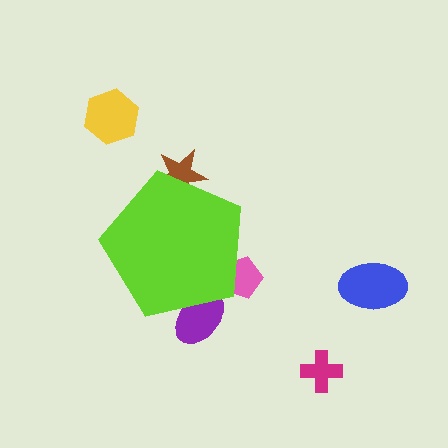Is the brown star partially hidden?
Yes, the brown star is partially hidden behind the lime pentagon.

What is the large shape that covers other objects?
A lime pentagon.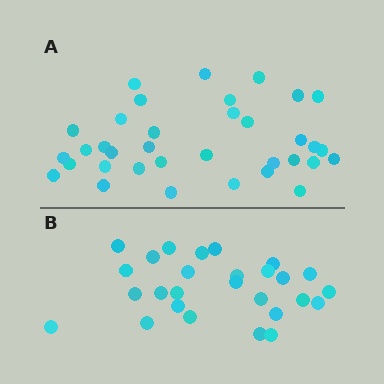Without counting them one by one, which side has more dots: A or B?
Region A (the top region) has more dots.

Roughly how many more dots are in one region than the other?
Region A has roughly 8 or so more dots than region B.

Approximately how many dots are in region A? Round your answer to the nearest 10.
About 40 dots. (The exact count is 35, which rounds to 40.)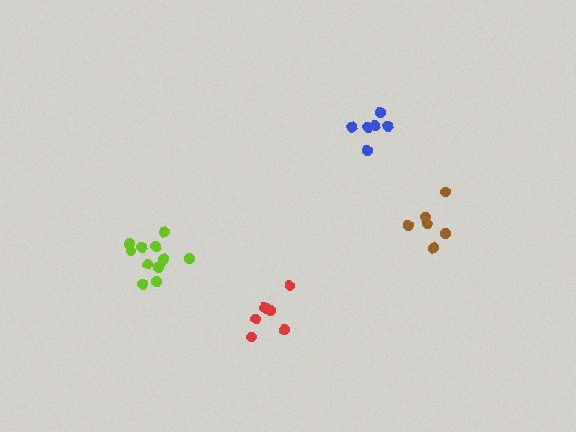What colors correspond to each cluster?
The clusters are colored: lime, red, brown, blue.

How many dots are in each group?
Group 1: 12 dots, Group 2: 7 dots, Group 3: 6 dots, Group 4: 6 dots (31 total).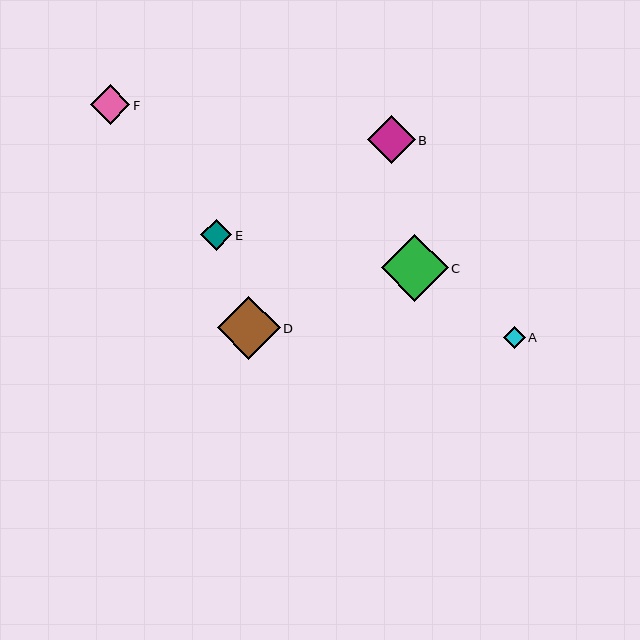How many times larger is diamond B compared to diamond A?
Diamond B is approximately 2.2 times the size of diamond A.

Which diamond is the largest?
Diamond C is the largest with a size of approximately 67 pixels.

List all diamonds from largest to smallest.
From largest to smallest: C, D, B, F, E, A.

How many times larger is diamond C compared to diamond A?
Diamond C is approximately 3.0 times the size of diamond A.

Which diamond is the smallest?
Diamond A is the smallest with a size of approximately 22 pixels.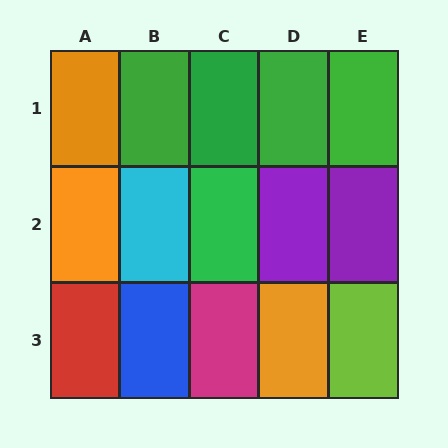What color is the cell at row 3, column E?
Lime.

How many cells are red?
1 cell is red.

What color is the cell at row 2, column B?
Cyan.